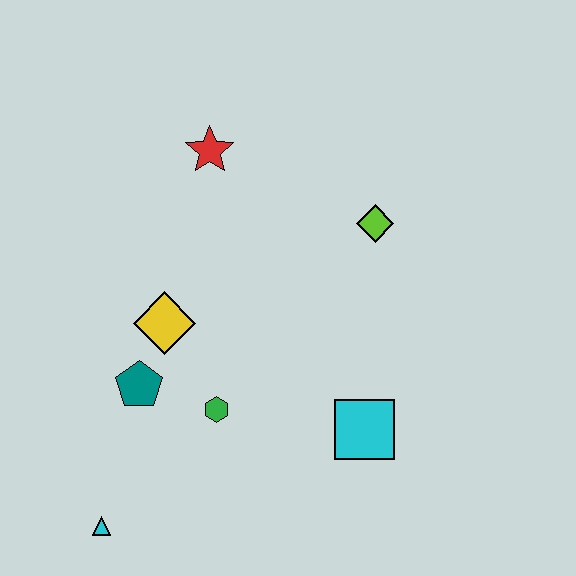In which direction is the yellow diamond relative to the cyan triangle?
The yellow diamond is above the cyan triangle.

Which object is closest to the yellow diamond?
The teal pentagon is closest to the yellow diamond.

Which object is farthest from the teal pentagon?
The lime diamond is farthest from the teal pentagon.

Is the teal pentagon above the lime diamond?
No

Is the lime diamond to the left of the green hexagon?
No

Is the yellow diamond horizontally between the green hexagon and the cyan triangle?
Yes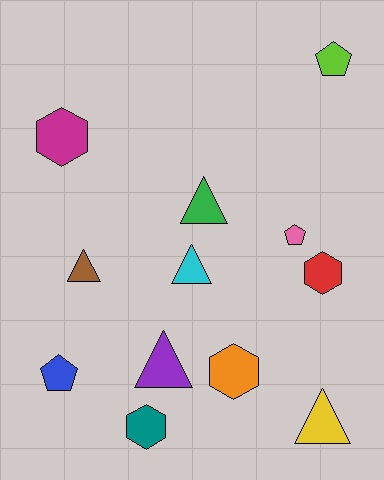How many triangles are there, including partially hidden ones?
There are 5 triangles.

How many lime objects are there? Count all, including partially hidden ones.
There is 1 lime object.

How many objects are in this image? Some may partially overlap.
There are 12 objects.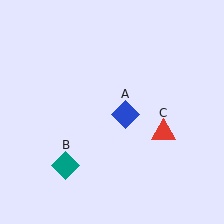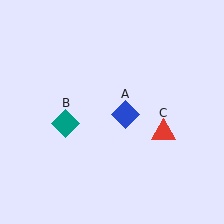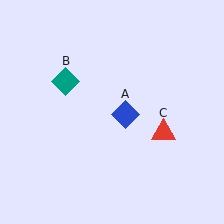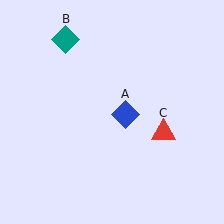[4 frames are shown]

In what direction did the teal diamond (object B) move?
The teal diamond (object B) moved up.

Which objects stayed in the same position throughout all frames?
Blue diamond (object A) and red triangle (object C) remained stationary.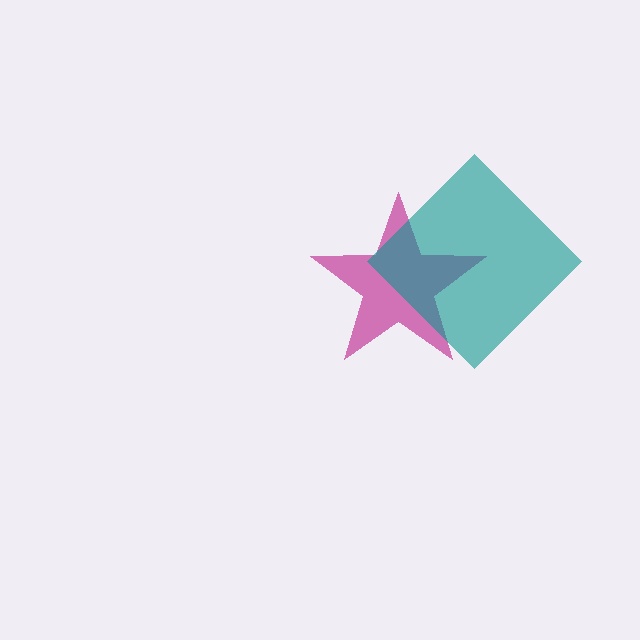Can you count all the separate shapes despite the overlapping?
Yes, there are 2 separate shapes.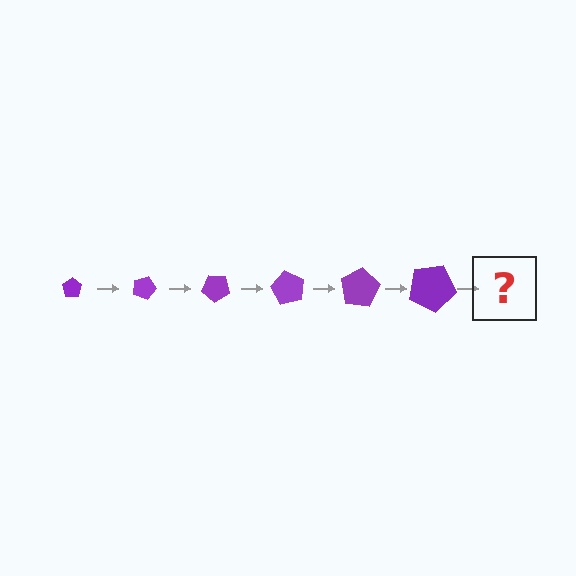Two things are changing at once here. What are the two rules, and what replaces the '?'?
The two rules are that the pentagon grows larger each step and it rotates 20 degrees each step. The '?' should be a pentagon, larger than the previous one and rotated 120 degrees from the start.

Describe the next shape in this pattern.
It should be a pentagon, larger than the previous one and rotated 120 degrees from the start.